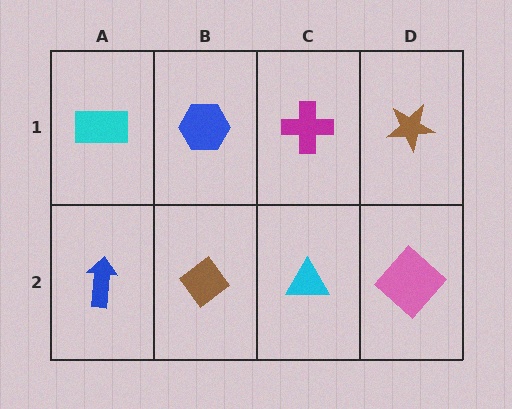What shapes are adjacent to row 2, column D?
A brown star (row 1, column D), a cyan triangle (row 2, column C).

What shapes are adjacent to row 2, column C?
A magenta cross (row 1, column C), a brown diamond (row 2, column B), a pink diamond (row 2, column D).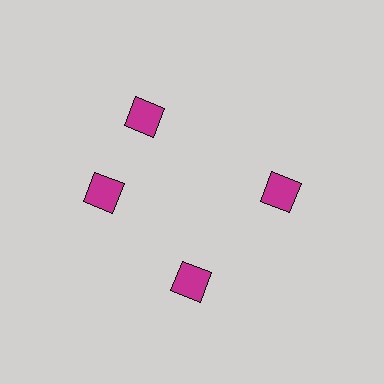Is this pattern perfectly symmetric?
No. The 4 magenta diamonds are arranged in a ring, but one element near the 12 o'clock position is rotated out of alignment along the ring, breaking the 4-fold rotational symmetry.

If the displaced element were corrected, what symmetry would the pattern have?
It would have 4-fold rotational symmetry — the pattern would map onto itself every 90 degrees.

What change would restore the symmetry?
The symmetry would be restored by rotating it back into even spacing with its neighbors so that all 4 diamonds sit at equal angles and equal distance from the center.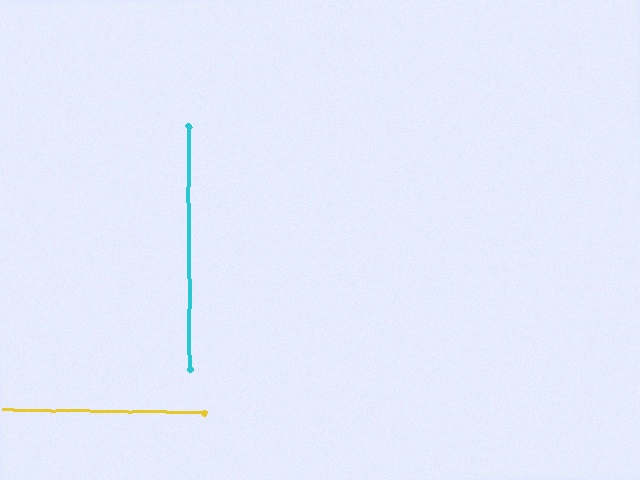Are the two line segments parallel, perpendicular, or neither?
Perpendicular — they meet at approximately 89°.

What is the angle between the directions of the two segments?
Approximately 89 degrees.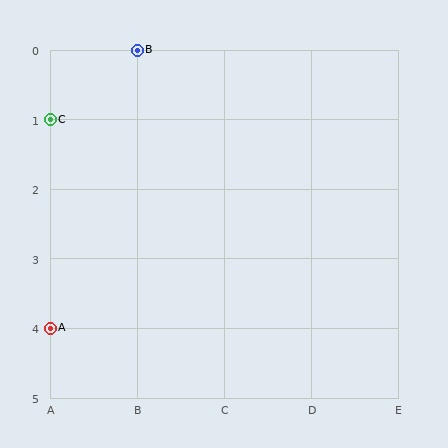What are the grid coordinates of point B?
Point B is at grid coordinates (B, 0).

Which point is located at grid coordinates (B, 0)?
Point B is at (B, 0).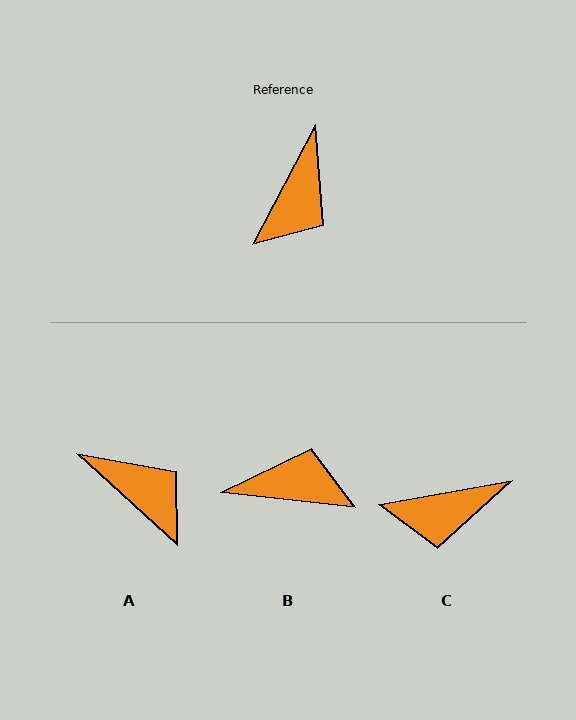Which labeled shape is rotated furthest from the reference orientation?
B, about 112 degrees away.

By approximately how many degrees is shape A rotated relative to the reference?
Approximately 75 degrees counter-clockwise.